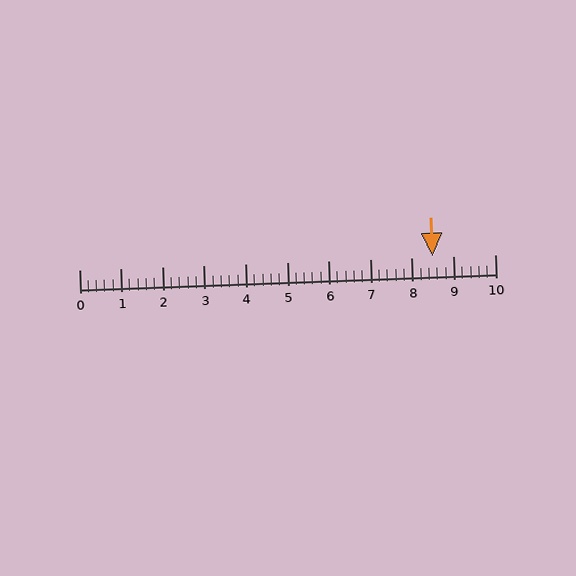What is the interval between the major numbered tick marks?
The major tick marks are spaced 1 units apart.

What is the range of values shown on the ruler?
The ruler shows values from 0 to 10.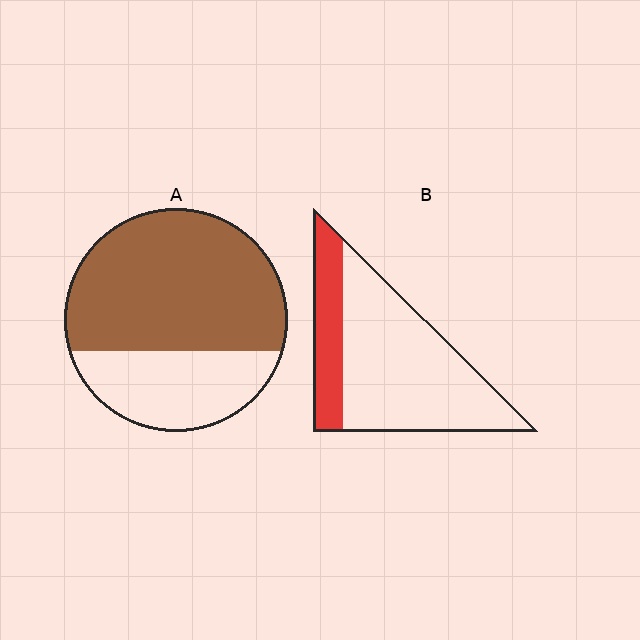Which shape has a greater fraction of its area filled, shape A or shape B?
Shape A.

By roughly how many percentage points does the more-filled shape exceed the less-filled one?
By roughly 45 percentage points (A over B).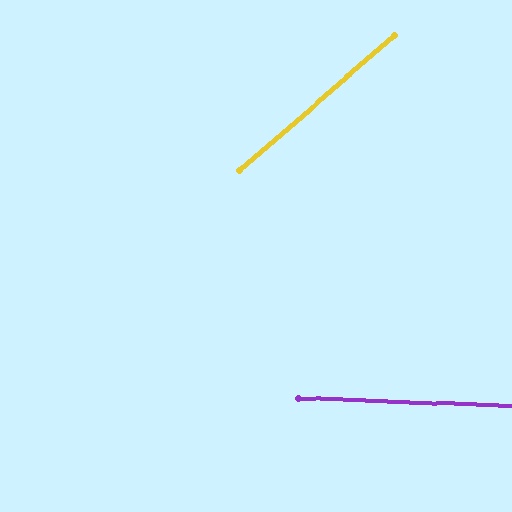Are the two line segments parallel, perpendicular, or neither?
Neither parallel nor perpendicular — they differ by about 43°.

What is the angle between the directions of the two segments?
Approximately 43 degrees.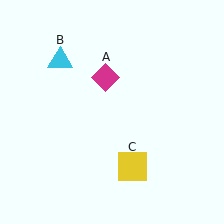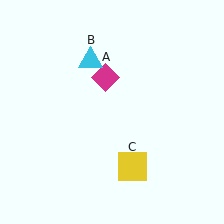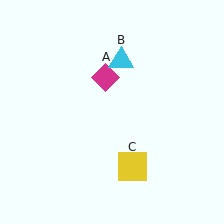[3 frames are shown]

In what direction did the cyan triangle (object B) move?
The cyan triangle (object B) moved right.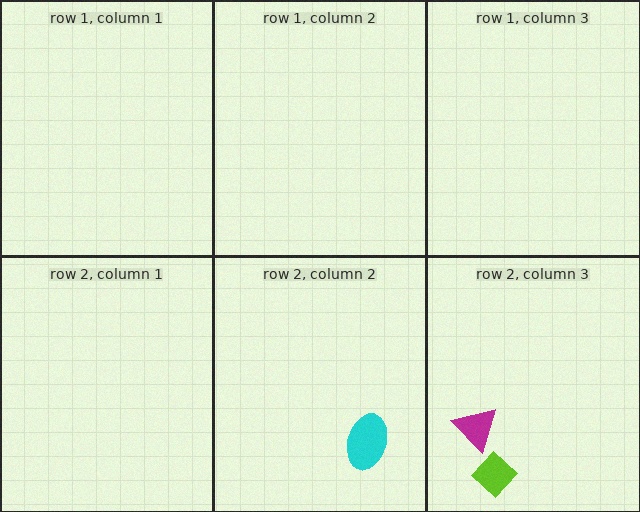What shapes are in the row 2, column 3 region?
The lime diamond, the magenta triangle.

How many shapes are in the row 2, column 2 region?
1.